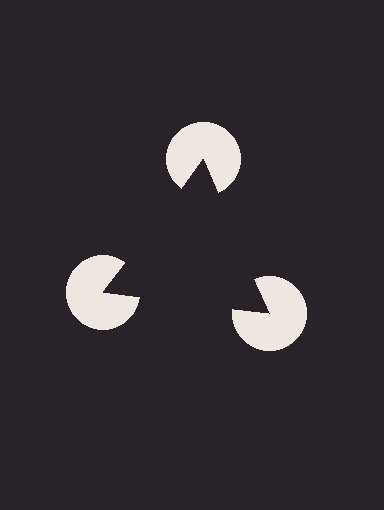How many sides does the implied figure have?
3 sides.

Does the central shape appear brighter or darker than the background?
It typically appears slightly darker than the background, even though no actual brightness change is drawn.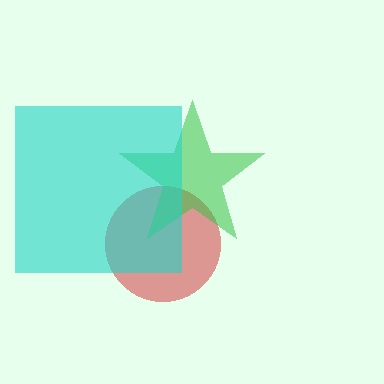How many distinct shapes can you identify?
There are 3 distinct shapes: a red circle, a green star, a cyan square.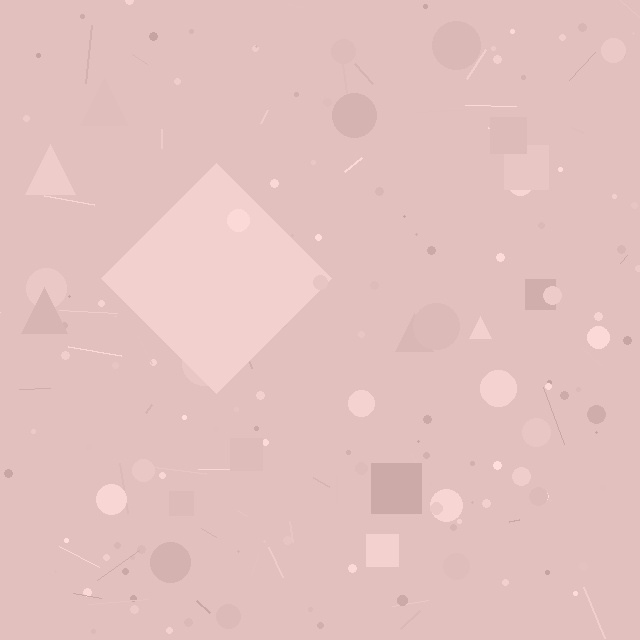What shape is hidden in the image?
A diamond is hidden in the image.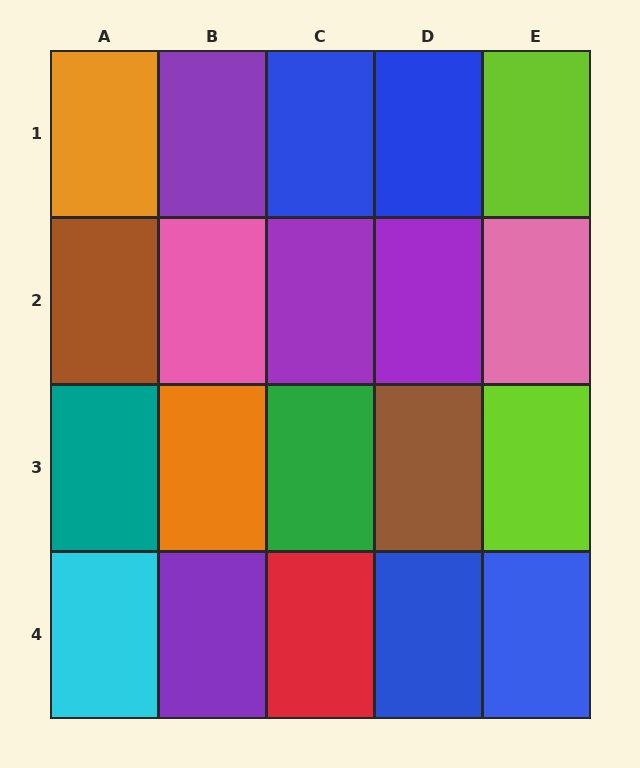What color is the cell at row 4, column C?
Red.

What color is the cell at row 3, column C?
Green.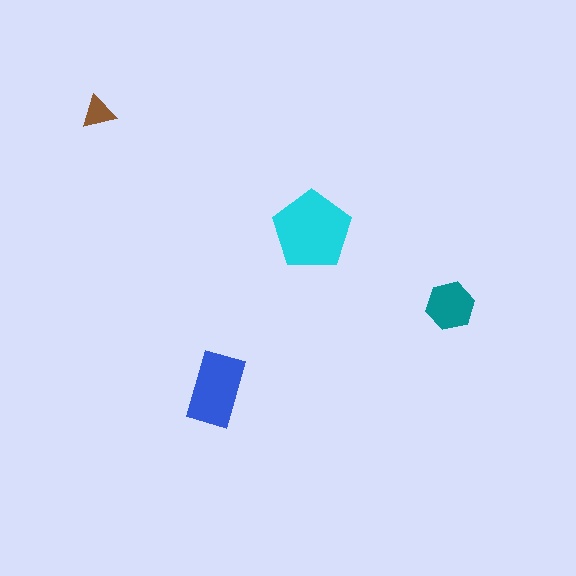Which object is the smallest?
The brown triangle.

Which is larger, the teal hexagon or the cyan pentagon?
The cyan pentagon.